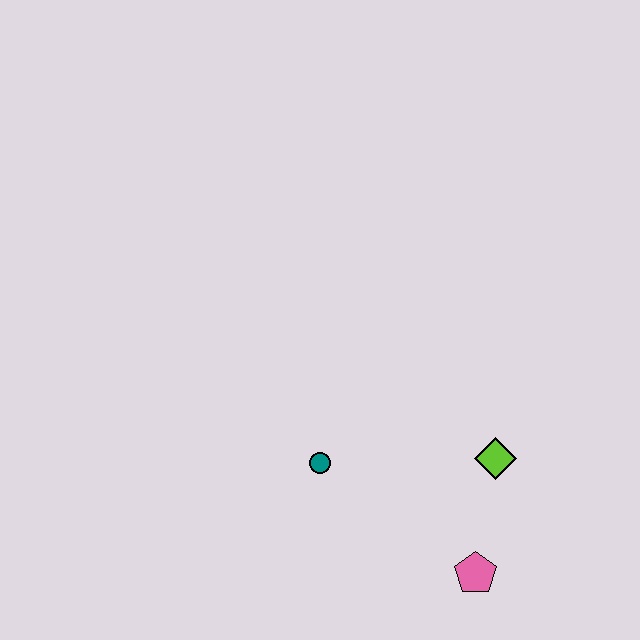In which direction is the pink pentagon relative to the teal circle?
The pink pentagon is to the right of the teal circle.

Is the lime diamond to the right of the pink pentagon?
Yes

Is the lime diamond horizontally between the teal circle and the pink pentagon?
No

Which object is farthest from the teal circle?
The pink pentagon is farthest from the teal circle.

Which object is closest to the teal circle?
The lime diamond is closest to the teal circle.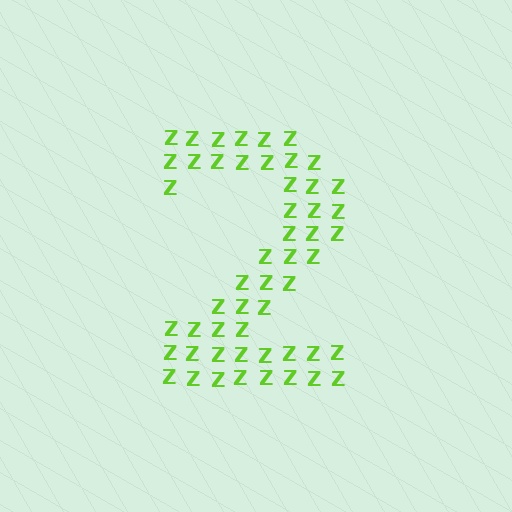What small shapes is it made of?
It is made of small letter Z's.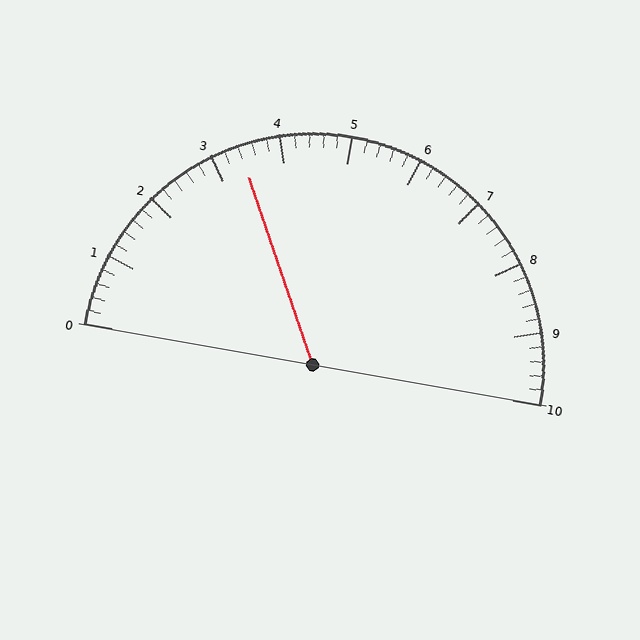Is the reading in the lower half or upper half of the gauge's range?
The reading is in the lower half of the range (0 to 10).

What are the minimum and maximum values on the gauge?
The gauge ranges from 0 to 10.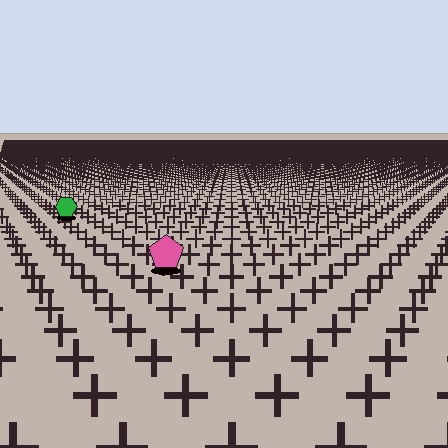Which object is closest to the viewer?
The pink pentagon is closest. The texture marks near it are larger and more spread out.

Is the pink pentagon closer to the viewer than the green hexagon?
Yes. The pink pentagon is closer — you can tell from the texture gradient: the ground texture is coarser near it.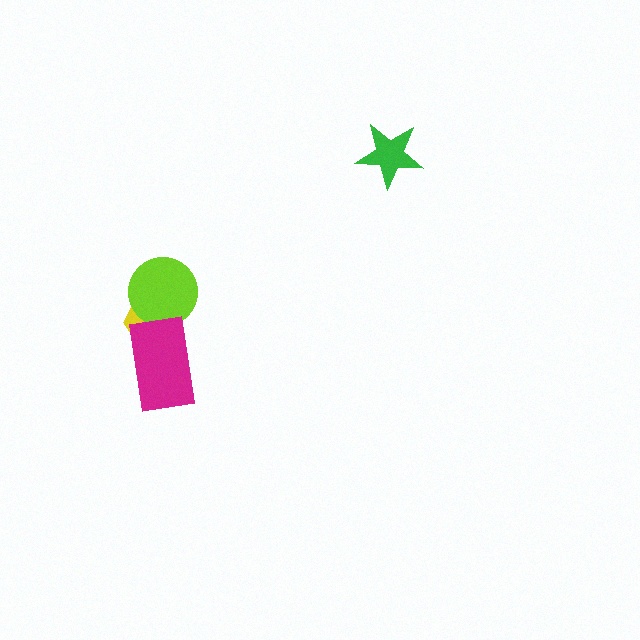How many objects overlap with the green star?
0 objects overlap with the green star.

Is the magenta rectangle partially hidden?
No, no other shape covers it.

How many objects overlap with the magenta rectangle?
1 object overlaps with the magenta rectangle.